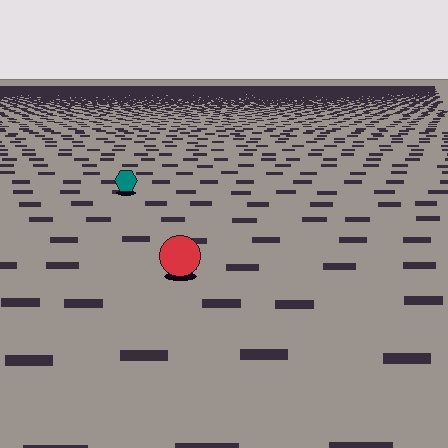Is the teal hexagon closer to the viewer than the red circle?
No. The red circle is closer — you can tell from the texture gradient: the ground texture is coarser near it.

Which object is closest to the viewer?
The red circle is closest. The texture marks near it are larger and more spread out.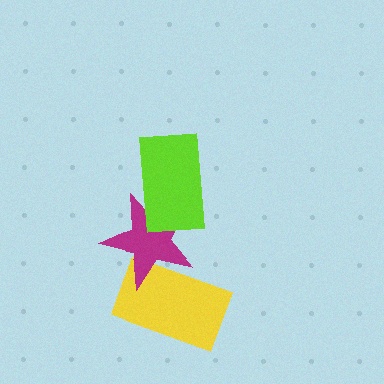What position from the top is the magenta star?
The magenta star is 2nd from the top.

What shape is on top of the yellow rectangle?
The magenta star is on top of the yellow rectangle.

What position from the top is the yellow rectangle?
The yellow rectangle is 3rd from the top.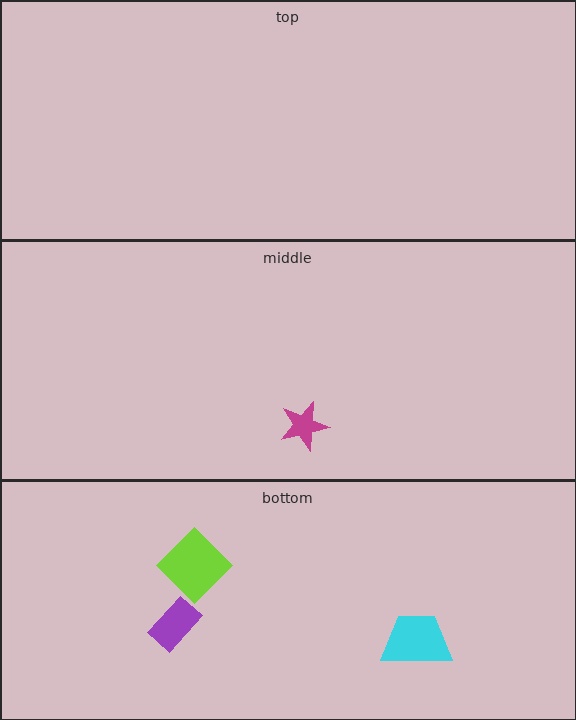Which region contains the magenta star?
The middle region.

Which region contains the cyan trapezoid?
The bottom region.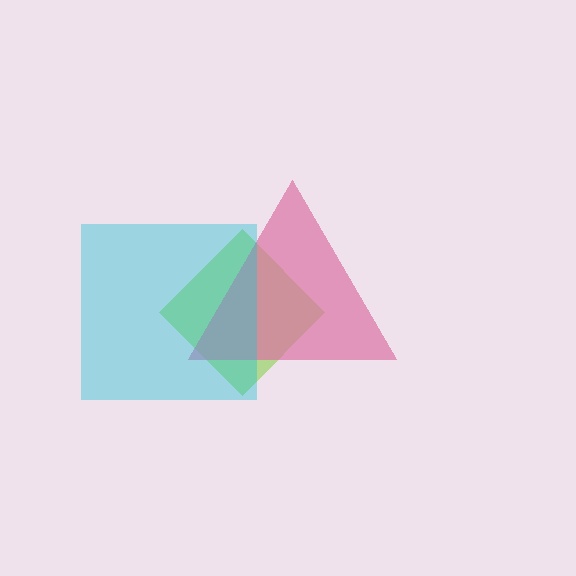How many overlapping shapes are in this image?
There are 3 overlapping shapes in the image.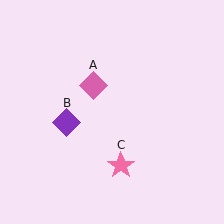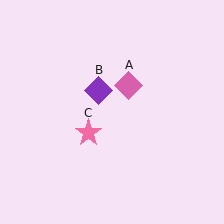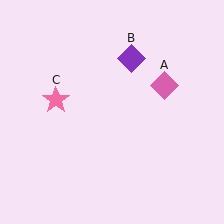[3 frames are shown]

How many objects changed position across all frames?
3 objects changed position: pink diamond (object A), purple diamond (object B), pink star (object C).